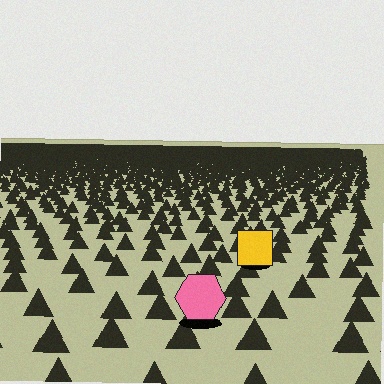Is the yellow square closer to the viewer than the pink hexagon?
No. The pink hexagon is closer — you can tell from the texture gradient: the ground texture is coarser near it.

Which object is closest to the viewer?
The pink hexagon is closest. The texture marks near it are larger and more spread out.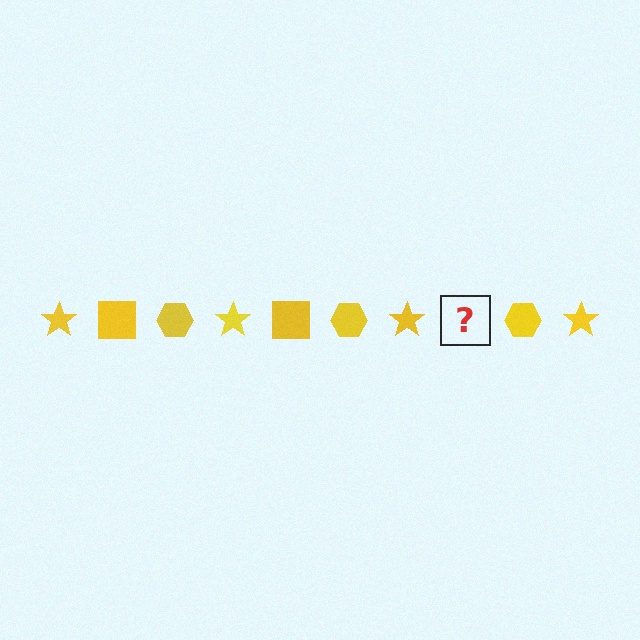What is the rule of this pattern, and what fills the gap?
The rule is that the pattern cycles through star, square, hexagon shapes in yellow. The gap should be filled with a yellow square.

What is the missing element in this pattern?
The missing element is a yellow square.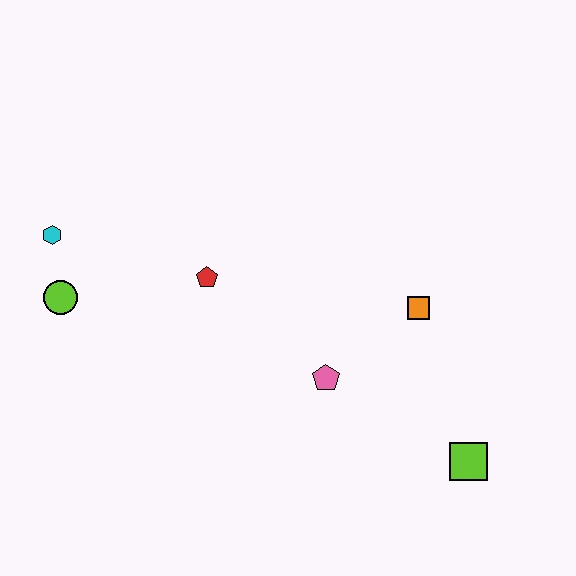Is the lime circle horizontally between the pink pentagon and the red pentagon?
No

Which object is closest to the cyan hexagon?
The lime circle is closest to the cyan hexagon.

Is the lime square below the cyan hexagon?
Yes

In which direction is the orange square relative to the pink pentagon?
The orange square is to the right of the pink pentagon.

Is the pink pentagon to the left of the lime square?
Yes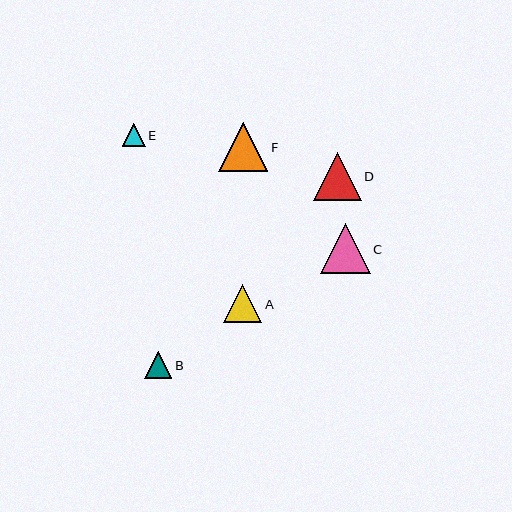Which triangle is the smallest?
Triangle E is the smallest with a size of approximately 23 pixels.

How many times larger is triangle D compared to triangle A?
Triangle D is approximately 1.3 times the size of triangle A.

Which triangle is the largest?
Triangle C is the largest with a size of approximately 50 pixels.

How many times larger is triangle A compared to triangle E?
Triangle A is approximately 1.7 times the size of triangle E.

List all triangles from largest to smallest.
From largest to smallest: C, F, D, A, B, E.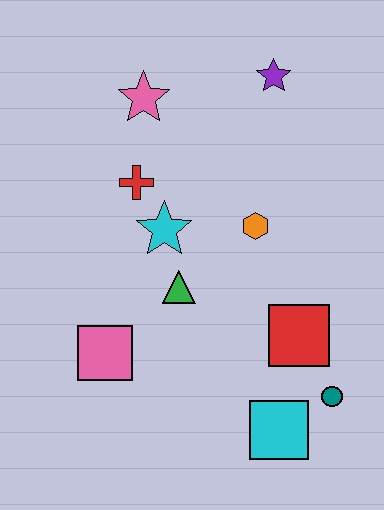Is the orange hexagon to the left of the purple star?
Yes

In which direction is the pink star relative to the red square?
The pink star is above the red square.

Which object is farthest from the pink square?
The purple star is farthest from the pink square.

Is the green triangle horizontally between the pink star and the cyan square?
Yes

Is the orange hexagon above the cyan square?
Yes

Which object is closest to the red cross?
The cyan star is closest to the red cross.